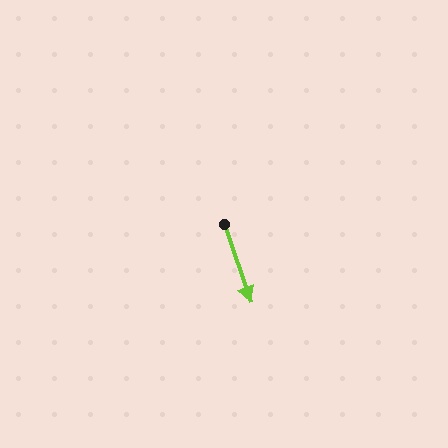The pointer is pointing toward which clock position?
Roughly 5 o'clock.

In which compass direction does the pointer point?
South.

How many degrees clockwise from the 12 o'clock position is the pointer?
Approximately 161 degrees.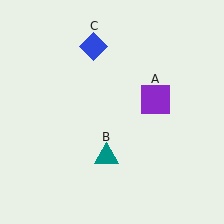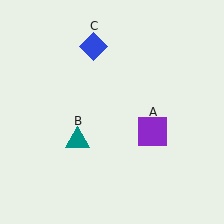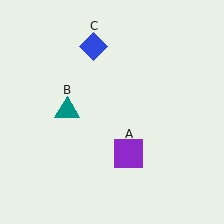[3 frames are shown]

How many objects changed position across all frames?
2 objects changed position: purple square (object A), teal triangle (object B).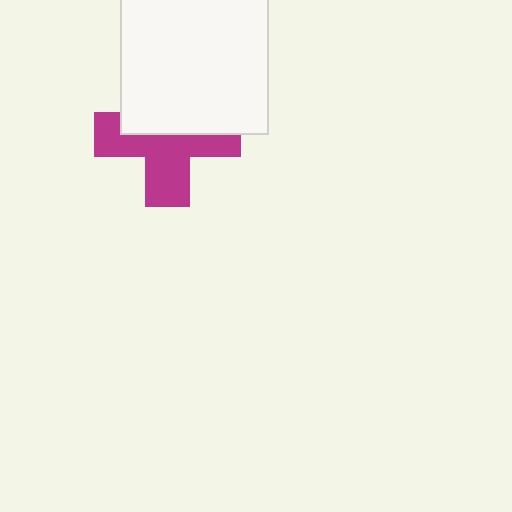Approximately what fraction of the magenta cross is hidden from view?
Roughly 46% of the magenta cross is hidden behind the white square.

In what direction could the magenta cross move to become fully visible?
The magenta cross could move down. That would shift it out from behind the white square entirely.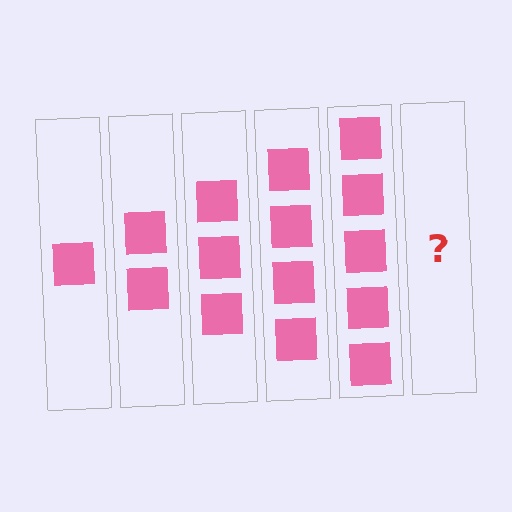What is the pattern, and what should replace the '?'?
The pattern is that each step adds one more square. The '?' should be 6 squares.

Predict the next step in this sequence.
The next step is 6 squares.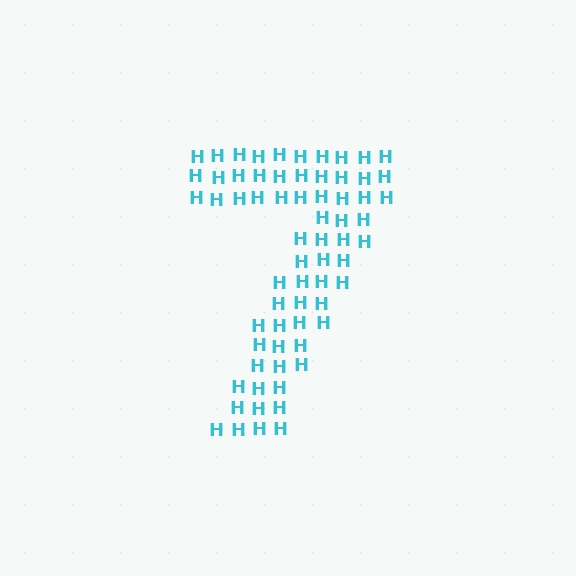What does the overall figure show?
The overall figure shows the digit 7.